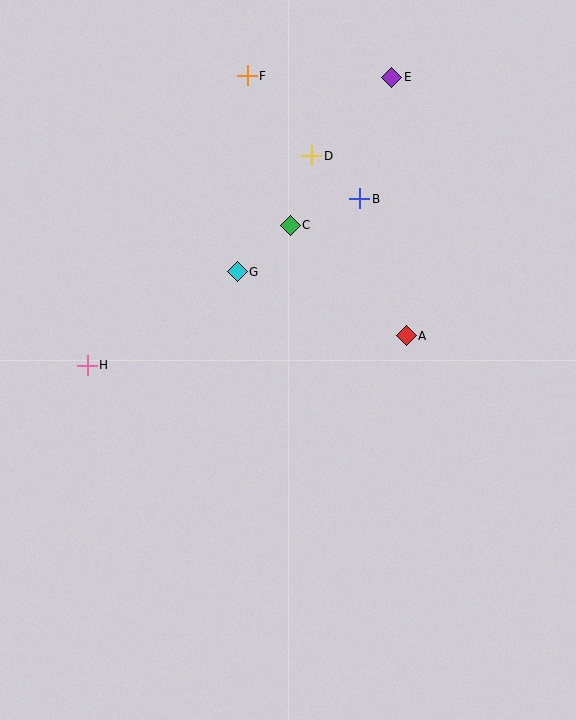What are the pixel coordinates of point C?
Point C is at (290, 225).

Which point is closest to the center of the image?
Point G at (237, 272) is closest to the center.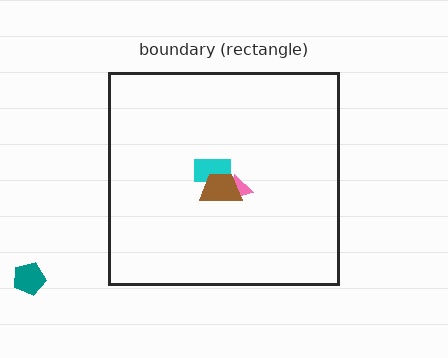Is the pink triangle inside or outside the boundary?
Inside.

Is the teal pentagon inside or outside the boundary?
Outside.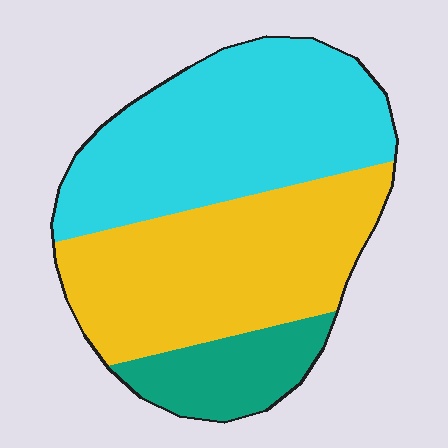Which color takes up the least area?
Teal, at roughly 15%.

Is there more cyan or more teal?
Cyan.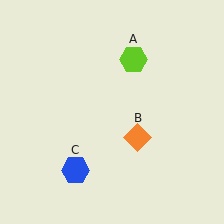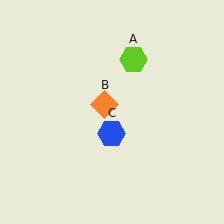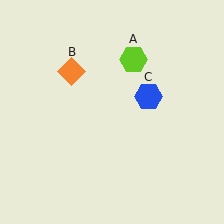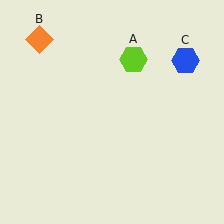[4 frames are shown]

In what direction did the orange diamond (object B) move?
The orange diamond (object B) moved up and to the left.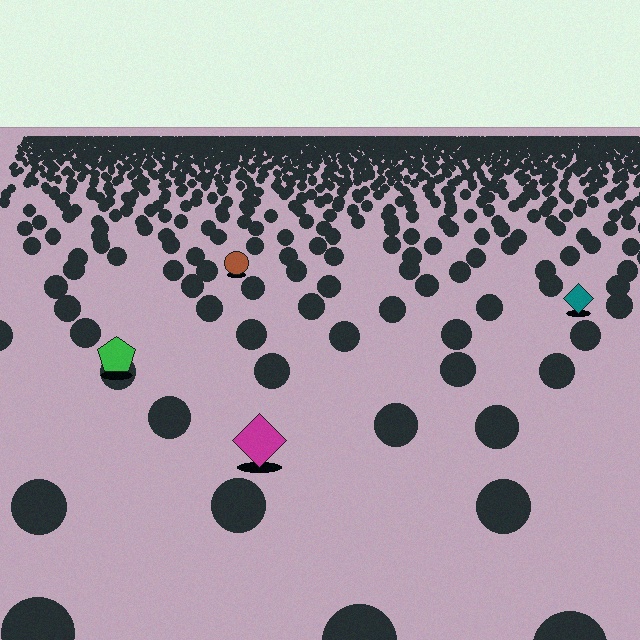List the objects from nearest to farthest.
From nearest to farthest: the magenta diamond, the green pentagon, the teal diamond, the brown circle.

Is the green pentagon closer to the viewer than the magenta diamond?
No. The magenta diamond is closer — you can tell from the texture gradient: the ground texture is coarser near it.